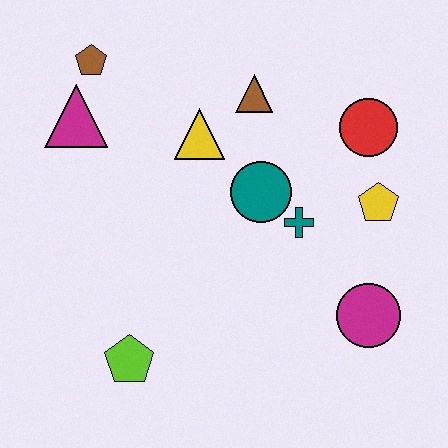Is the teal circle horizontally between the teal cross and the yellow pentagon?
No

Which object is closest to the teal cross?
The teal circle is closest to the teal cross.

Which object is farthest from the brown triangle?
The lime pentagon is farthest from the brown triangle.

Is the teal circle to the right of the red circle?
No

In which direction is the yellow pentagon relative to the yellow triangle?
The yellow pentagon is to the right of the yellow triangle.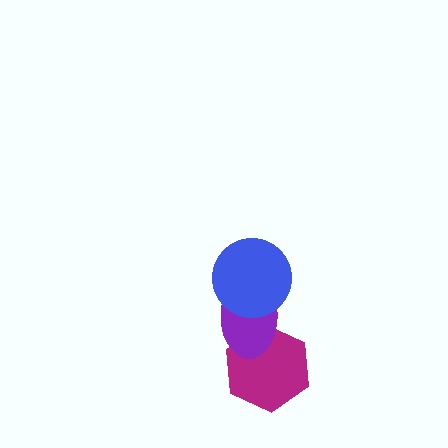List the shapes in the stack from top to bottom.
From top to bottom: the blue circle, the purple ellipse, the magenta hexagon.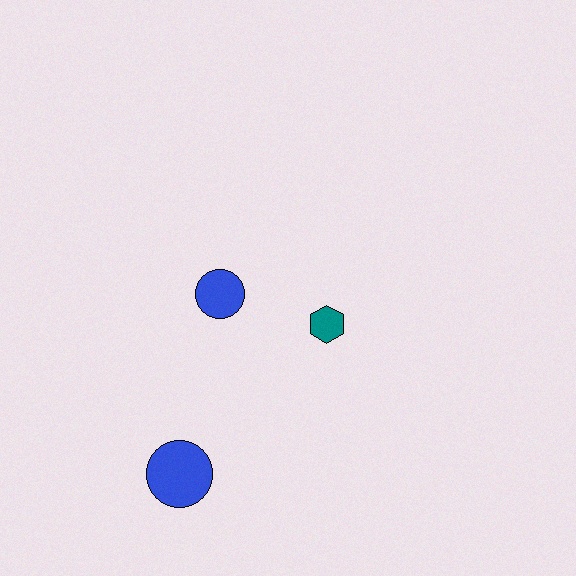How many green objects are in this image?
There are no green objects.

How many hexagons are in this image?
There is 1 hexagon.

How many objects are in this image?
There are 3 objects.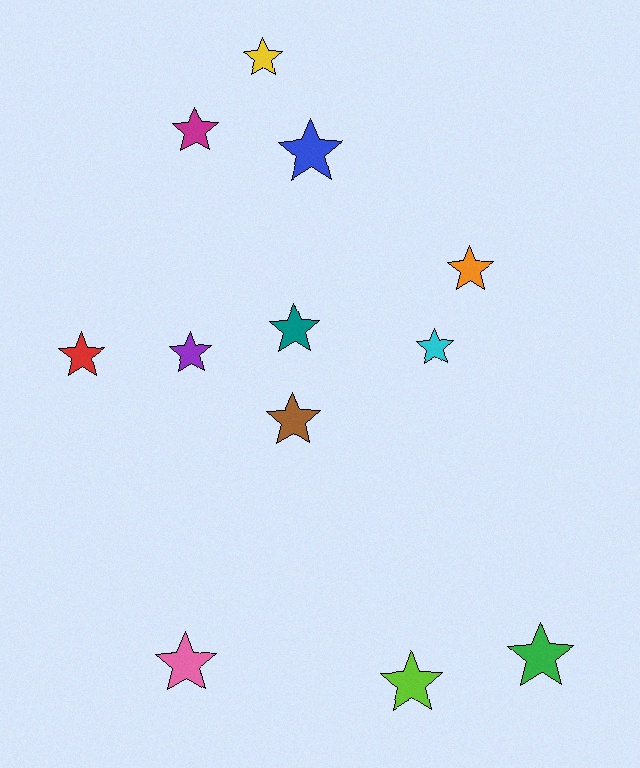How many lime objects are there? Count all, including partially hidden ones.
There is 1 lime object.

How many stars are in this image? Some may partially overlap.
There are 12 stars.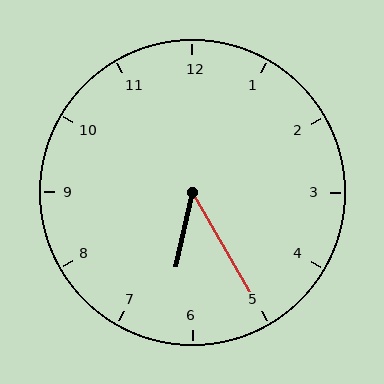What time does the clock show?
6:25.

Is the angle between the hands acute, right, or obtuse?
It is acute.